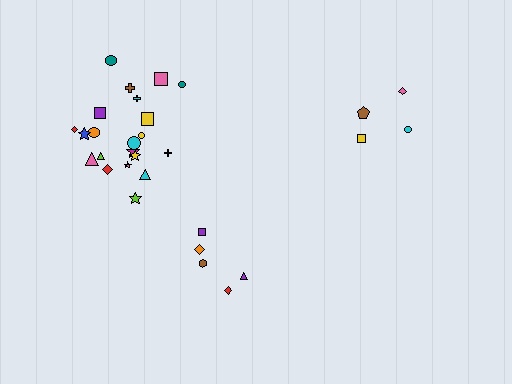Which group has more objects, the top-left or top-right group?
The top-left group.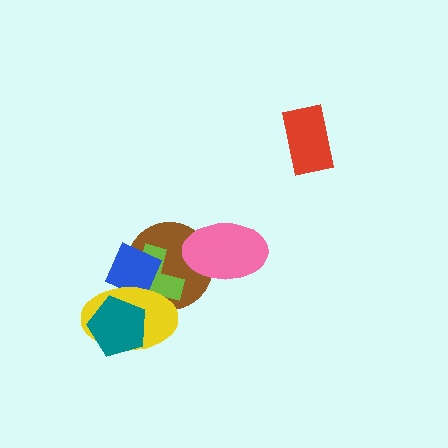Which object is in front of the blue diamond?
The yellow ellipse is in front of the blue diamond.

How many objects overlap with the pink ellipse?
1 object overlaps with the pink ellipse.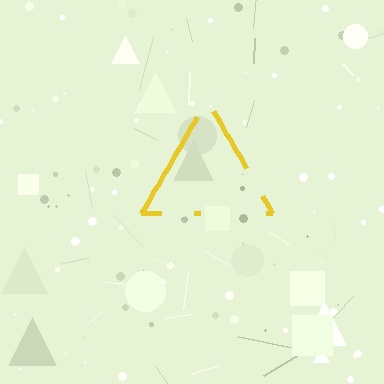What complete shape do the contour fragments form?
The contour fragments form a triangle.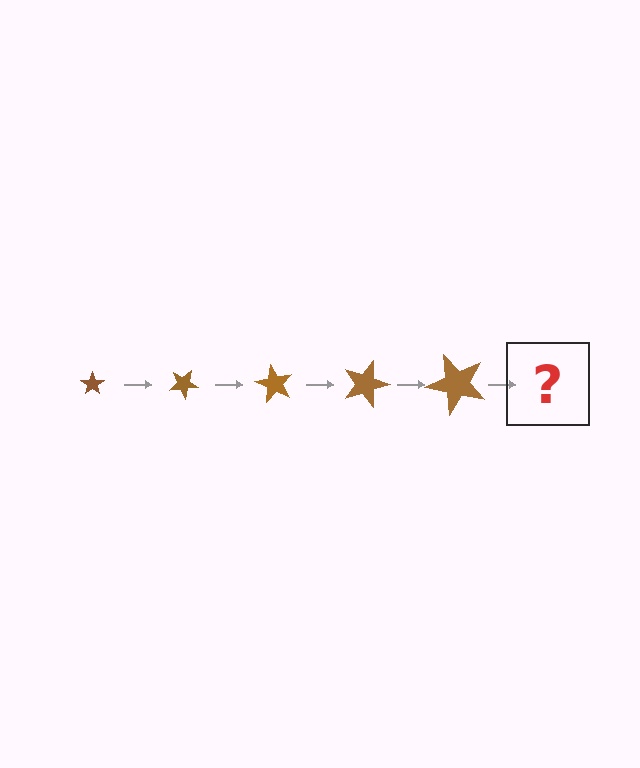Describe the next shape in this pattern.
It should be a star, larger than the previous one and rotated 150 degrees from the start.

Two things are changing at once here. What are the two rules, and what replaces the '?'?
The two rules are that the star grows larger each step and it rotates 30 degrees each step. The '?' should be a star, larger than the previous one and rotated 150 degrees from the start.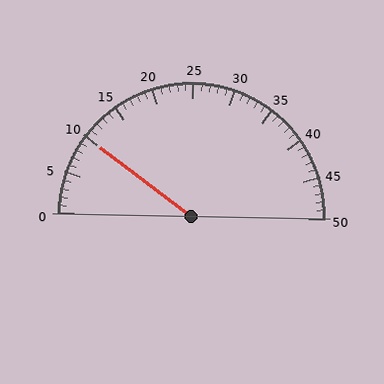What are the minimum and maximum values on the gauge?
The gauge ranges from 0 to 50.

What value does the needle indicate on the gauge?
The needle indicates approximately 10.